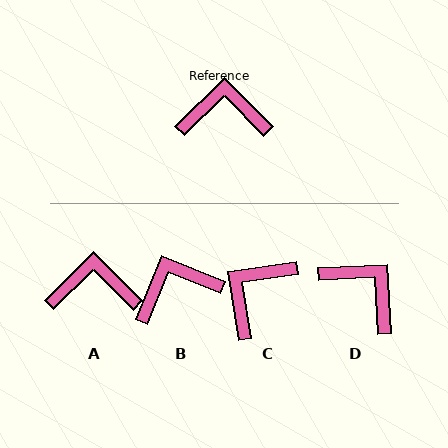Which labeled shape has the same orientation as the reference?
A.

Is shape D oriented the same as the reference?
No, it is off by about 42 degrees.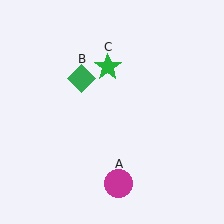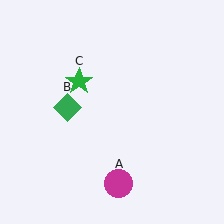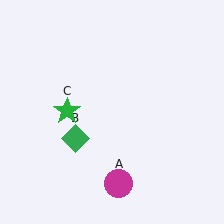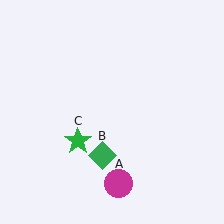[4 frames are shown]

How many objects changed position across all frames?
2 objects changed position: green diamond (object B), green star (object C).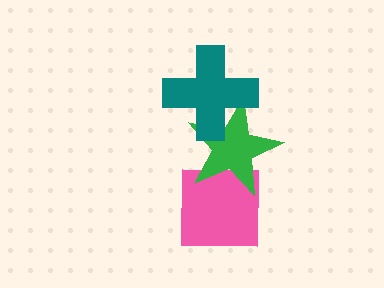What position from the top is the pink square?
The pink square is 3rd from the top.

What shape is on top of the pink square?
The green star is on top of the pink square.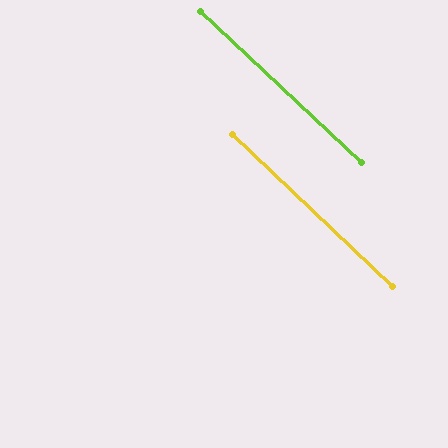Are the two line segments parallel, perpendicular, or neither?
Parallel — their directions differ by only 0.4°.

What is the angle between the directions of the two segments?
Approximately 0 degrees.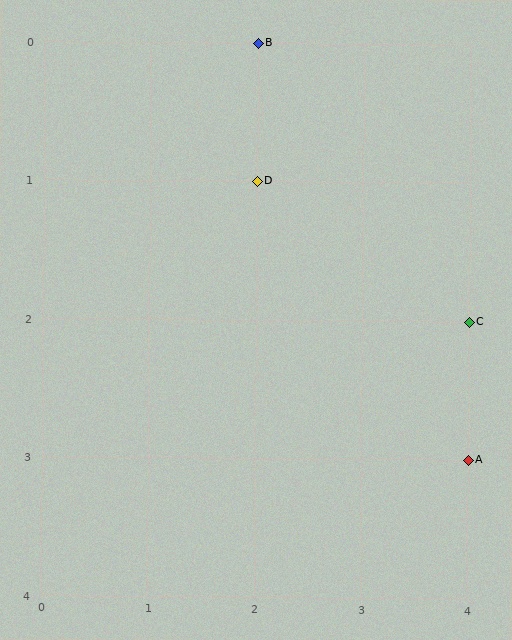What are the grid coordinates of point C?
Point C is at grid coordinates (4, 2).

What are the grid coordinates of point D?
Point D is at grid coordinates (2, 1).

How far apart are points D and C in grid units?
Points D and C are 2 columns and 1 row apart (about 2.2 grid units diagonally).